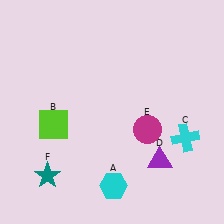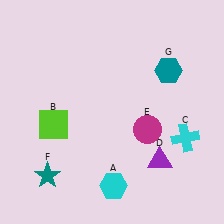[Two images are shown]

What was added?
A teal hexagon (G) was added in Image 2.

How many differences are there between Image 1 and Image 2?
There is 1 difference between the two images.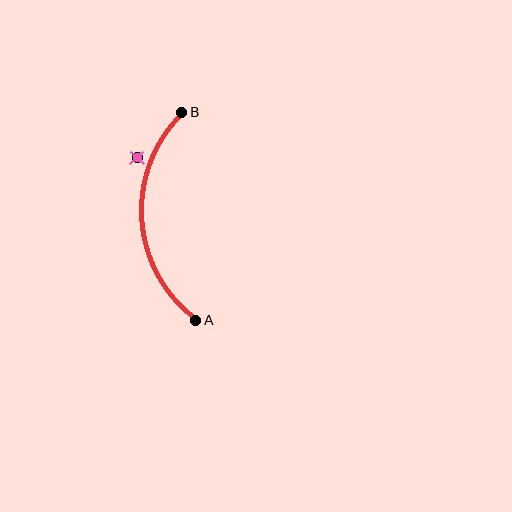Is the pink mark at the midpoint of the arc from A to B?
No — the pink mark does not lie on the arc at all. It sits slightly outside the curve.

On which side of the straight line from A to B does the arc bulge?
The arc bulges to the left of the straight line connecting A and B.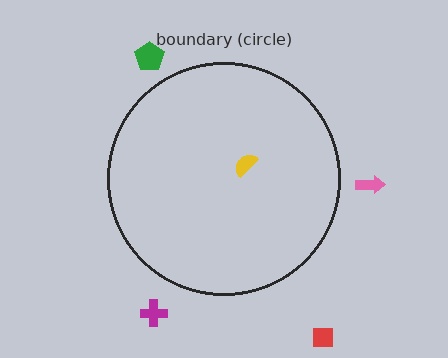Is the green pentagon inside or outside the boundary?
Outside.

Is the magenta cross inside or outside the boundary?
Outside.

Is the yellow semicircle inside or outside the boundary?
Inside.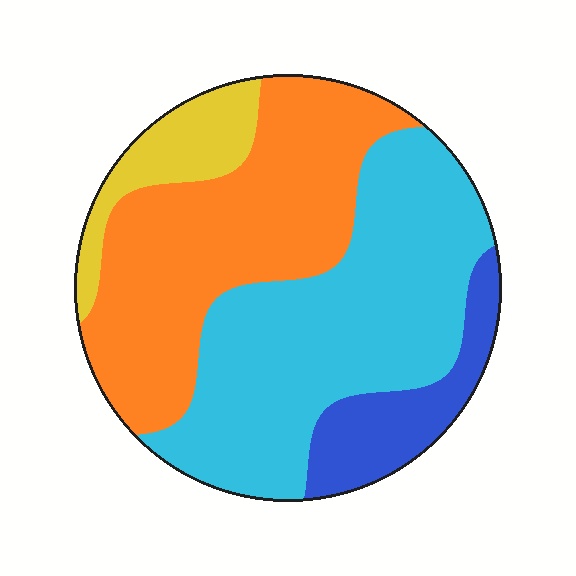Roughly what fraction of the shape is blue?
Blue takes up about one eighth (1/8) of the shape.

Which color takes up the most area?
Cyan, at roughly 40%.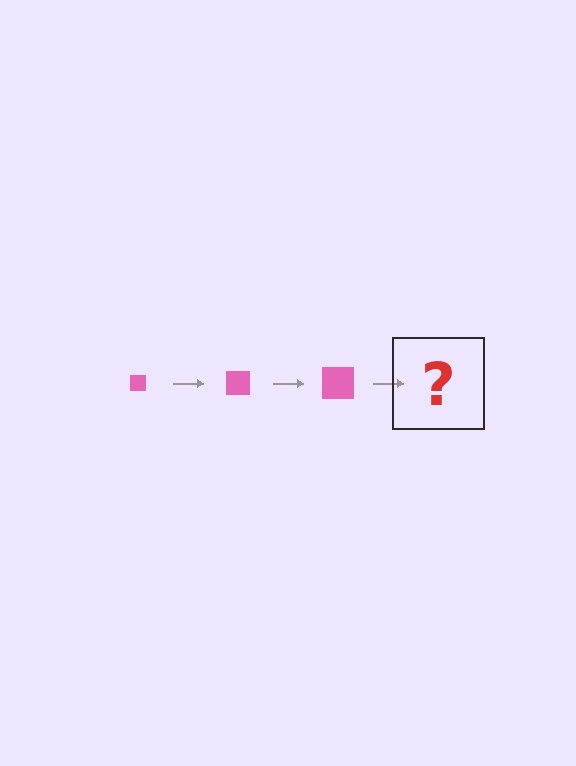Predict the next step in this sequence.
The next step is a pink square, larger than the previous one.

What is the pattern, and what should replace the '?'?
The pattern is that the square gets progressively larger each step. The '?' should be a pink square, larger than the previous one.